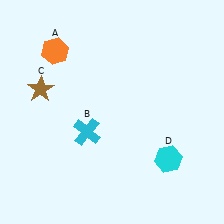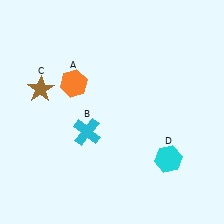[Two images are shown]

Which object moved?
The orange hexagon (A) moved down.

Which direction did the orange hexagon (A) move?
The orange hexagon (A) moved down.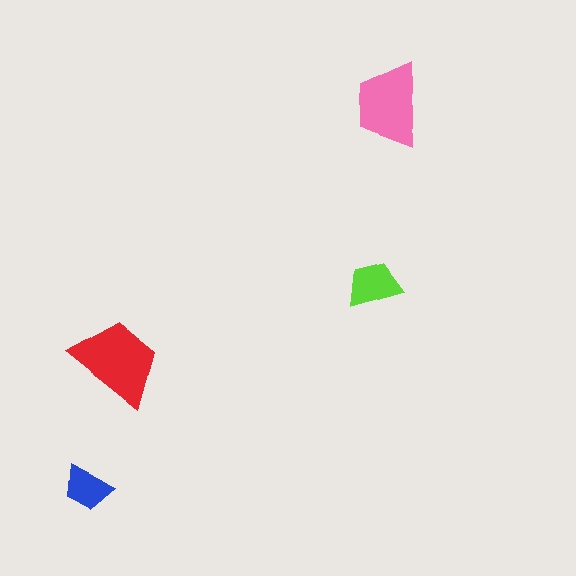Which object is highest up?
The pink trapezoid is topmost.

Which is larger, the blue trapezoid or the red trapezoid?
The red one.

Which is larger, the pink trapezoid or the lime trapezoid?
The pink one.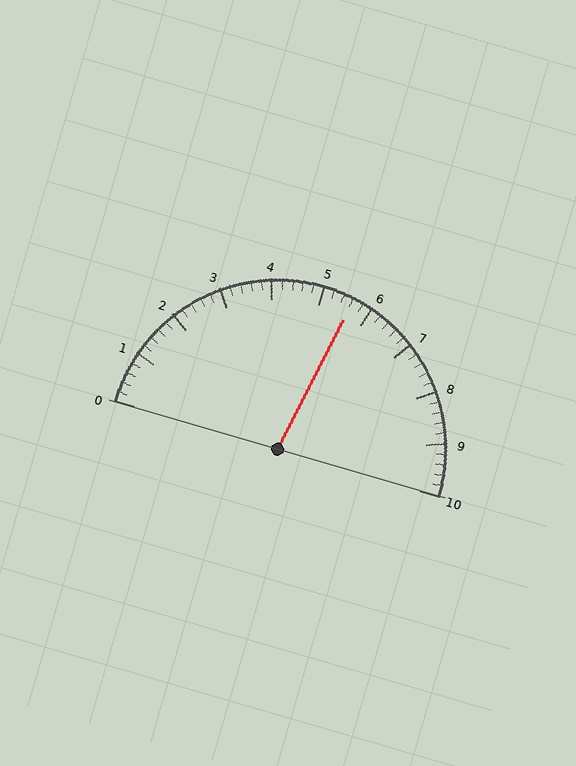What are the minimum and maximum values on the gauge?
The gauge ranges from 0 to 10.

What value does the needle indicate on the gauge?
The needle indicates approximately 5.6.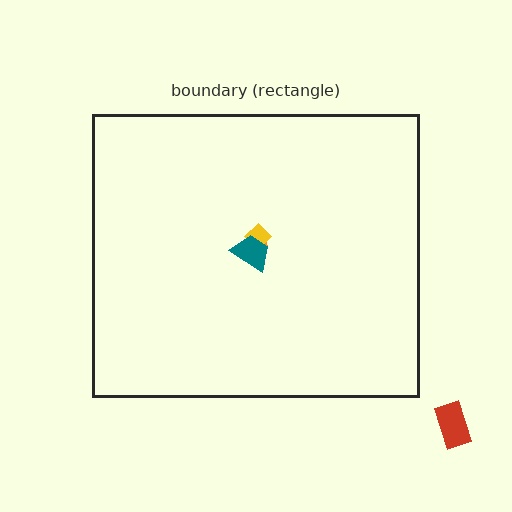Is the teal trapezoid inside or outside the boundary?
Inside.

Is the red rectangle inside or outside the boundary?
Outside.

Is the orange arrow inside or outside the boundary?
Inside.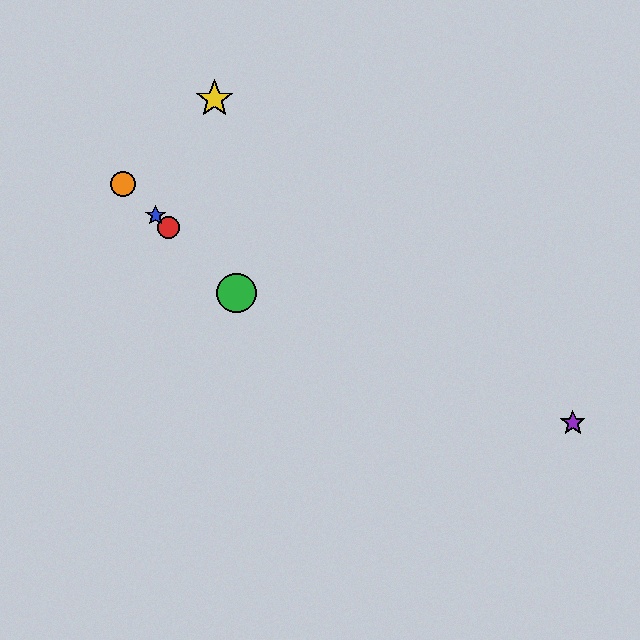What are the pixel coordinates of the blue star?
The blue star is at (156, 215).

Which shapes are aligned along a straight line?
The red circle, the blue star, the green circle, the orange circle are aligned along a straight line.